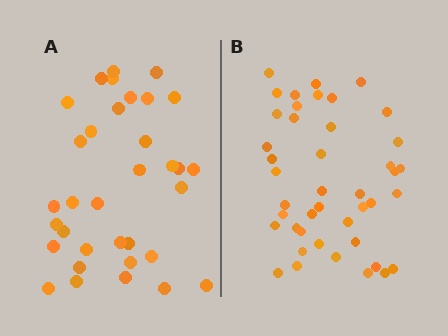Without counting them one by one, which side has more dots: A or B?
Region B (the right region) has more dots.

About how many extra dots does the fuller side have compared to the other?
Region B has roughly 8 or so more dots than region A.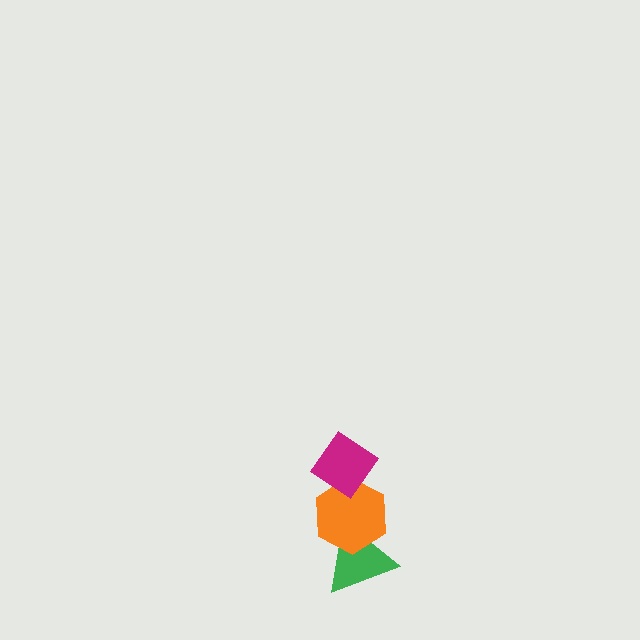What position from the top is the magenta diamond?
The magenta diamond is 1st from the top.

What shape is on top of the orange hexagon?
The magenta diamond is on top of the orange hexagon.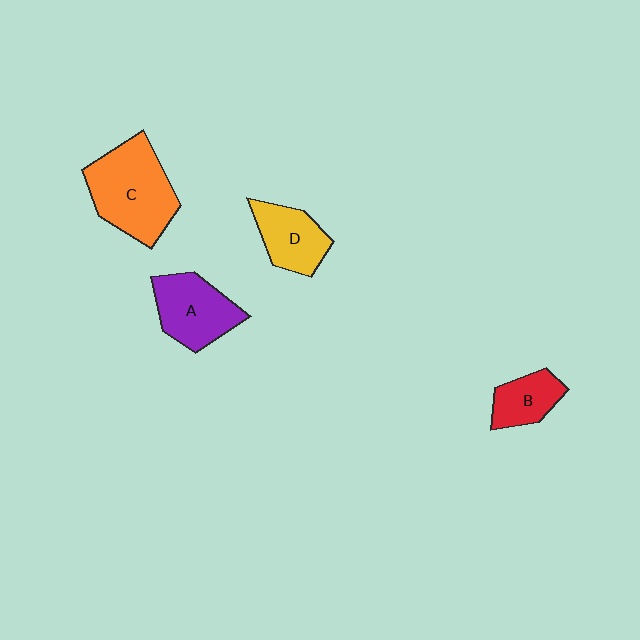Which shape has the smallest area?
Shape B (red).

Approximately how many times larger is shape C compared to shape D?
Approximately 1.7 times.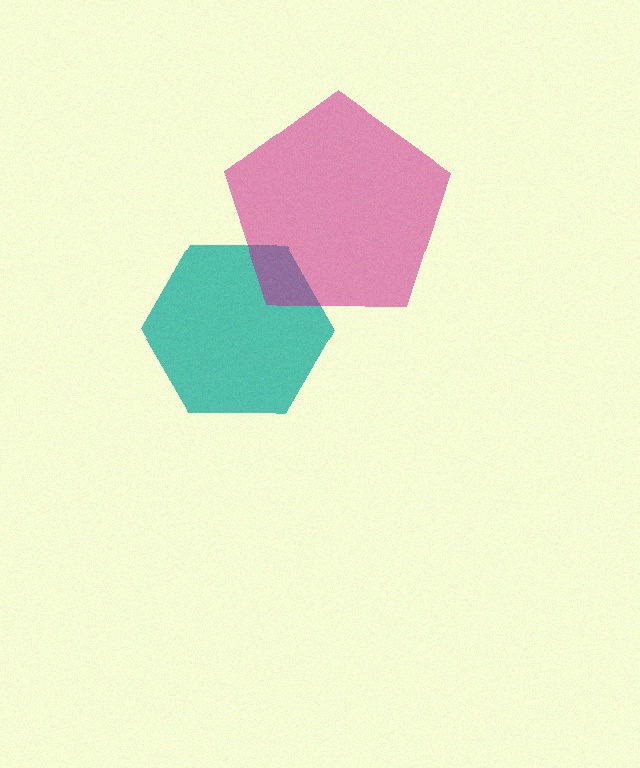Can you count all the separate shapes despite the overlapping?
Yes, there are 2 separate shapes.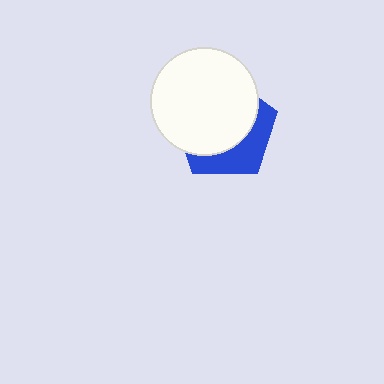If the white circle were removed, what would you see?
You would see the complete blue pentagon.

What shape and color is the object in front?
The object in front is a white circle.